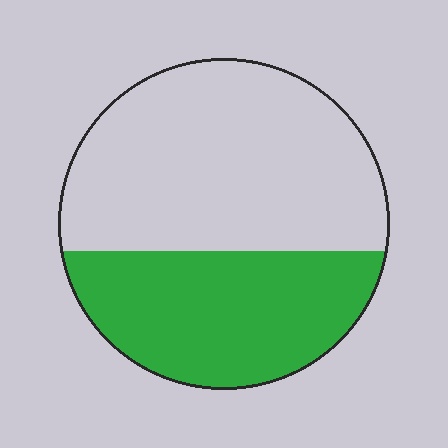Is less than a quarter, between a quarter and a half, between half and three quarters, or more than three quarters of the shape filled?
Between a quarter and a half.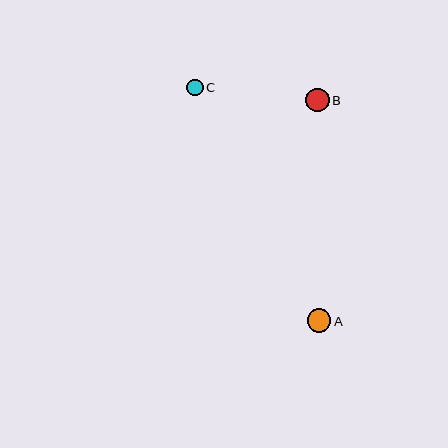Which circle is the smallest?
Circle C is the smallest with a size of approximately 17 pixels.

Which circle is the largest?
Circle A is the largest with a size of approximately 24 pixels.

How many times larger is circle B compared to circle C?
Circle B is approximately 1.4 times the size of circle C.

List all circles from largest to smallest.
From largest to smallest: A, B, C.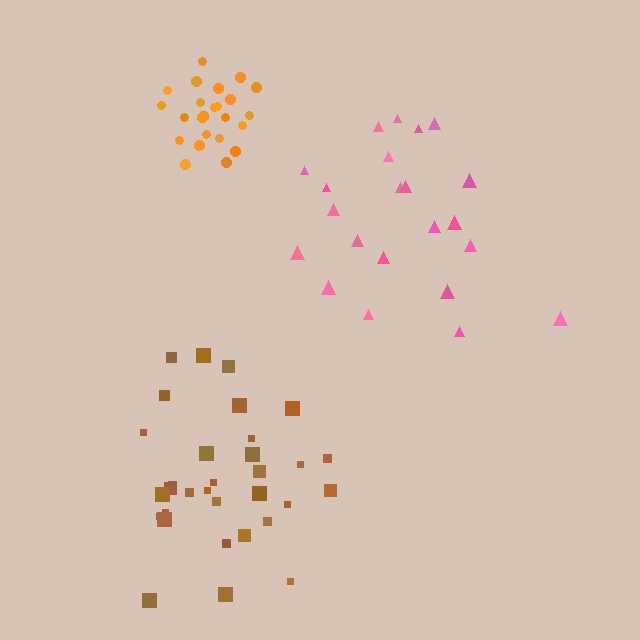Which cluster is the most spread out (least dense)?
Pink.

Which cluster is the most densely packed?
Orange.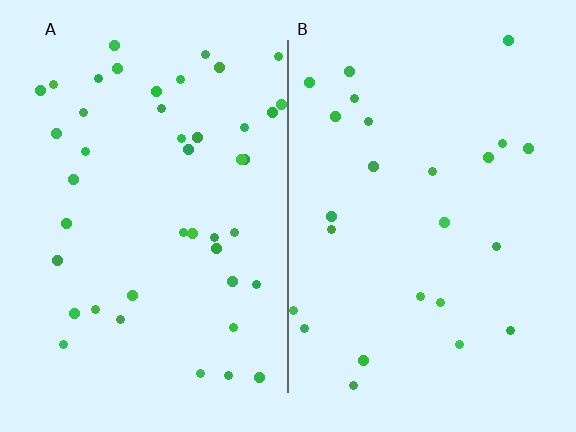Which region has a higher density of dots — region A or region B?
A (the left).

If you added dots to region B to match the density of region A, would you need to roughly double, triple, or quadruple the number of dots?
Approximately double.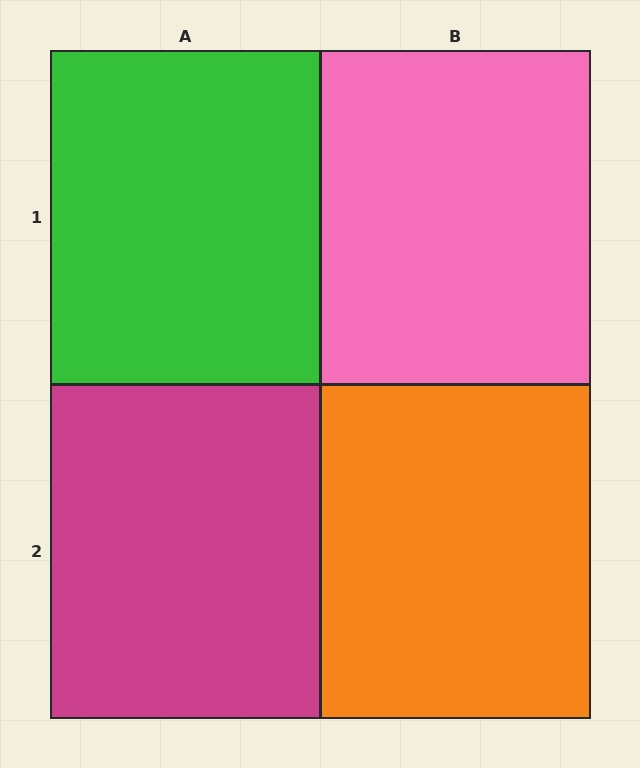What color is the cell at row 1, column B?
Pink.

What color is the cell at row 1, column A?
Green.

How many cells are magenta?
1 cell is magenta.